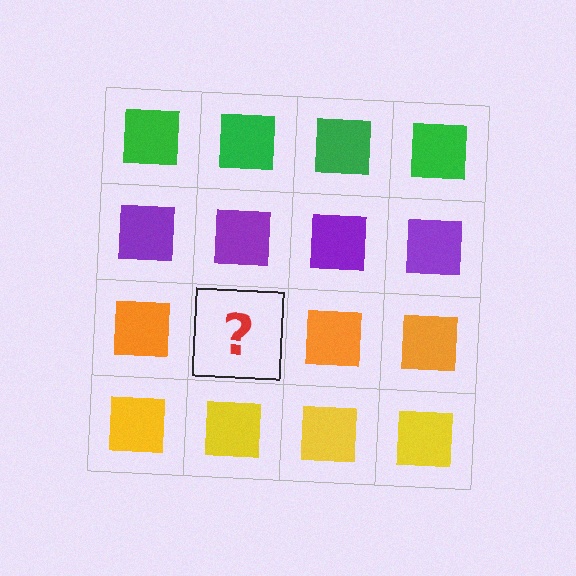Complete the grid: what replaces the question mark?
The question mark should be replaced with an orange square.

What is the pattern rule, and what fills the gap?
The rule is that each row has a consistent color. The gap should be filled with an orange square.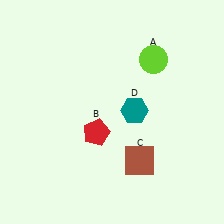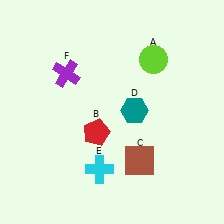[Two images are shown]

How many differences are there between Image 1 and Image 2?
There are 2 differences between the two images.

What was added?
A cyan cross (E), a purple cross (F) were added in Image 2.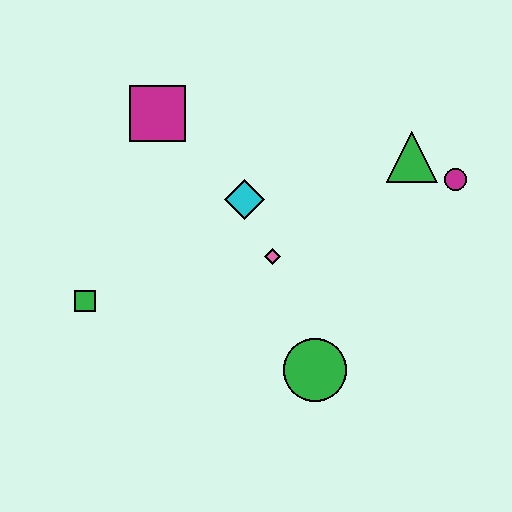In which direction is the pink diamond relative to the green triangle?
The pink diamond is to the left of the green triangle.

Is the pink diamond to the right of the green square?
Yes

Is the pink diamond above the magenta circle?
No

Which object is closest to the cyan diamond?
The pink diamond is closest to the cyan diamond.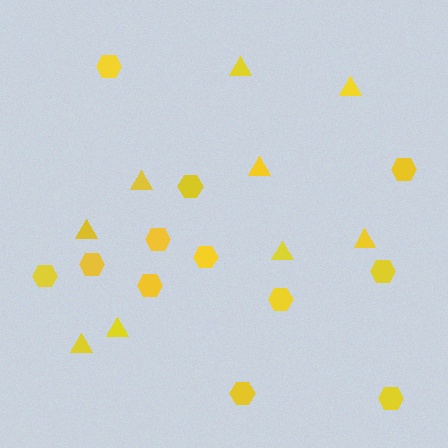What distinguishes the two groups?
There are 2 groups: one group of hexagons (12) and one group of triangles (9).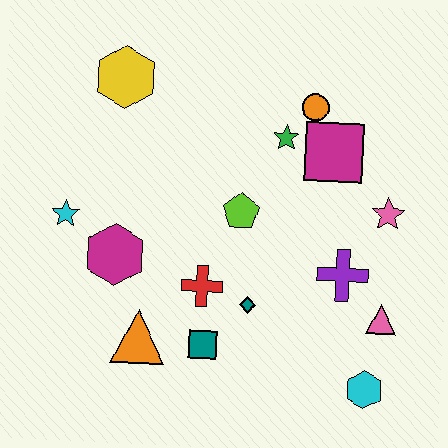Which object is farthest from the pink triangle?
The yellow hexagon is farthest from the pink triangle.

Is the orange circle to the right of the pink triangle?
No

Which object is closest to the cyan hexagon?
The pink triangle is closest to the cyan hexagon.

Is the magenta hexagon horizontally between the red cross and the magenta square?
No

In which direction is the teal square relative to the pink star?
The teal square is to the left of the pink star.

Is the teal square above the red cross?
No